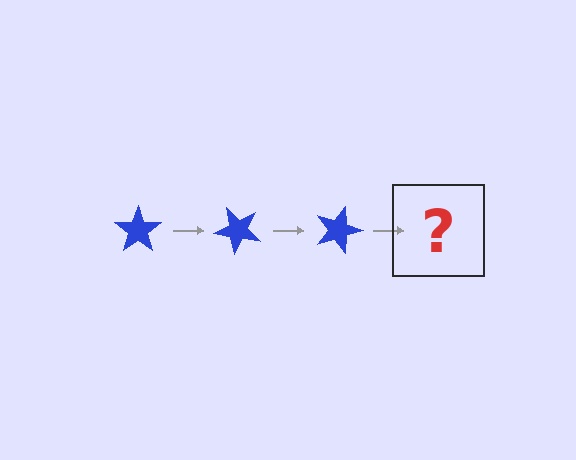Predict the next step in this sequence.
The next step is a blue star rotated 135 degrees.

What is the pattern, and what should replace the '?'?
The pattern is that the star rotates 45 degrees each step. The '?' should be a blue star rotated 135 degrees.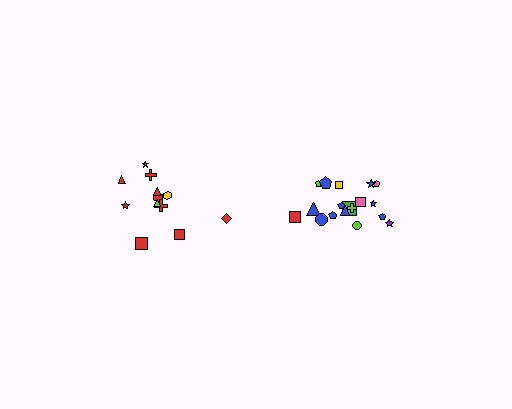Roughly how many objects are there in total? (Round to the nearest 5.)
Roughly 30 objects in total.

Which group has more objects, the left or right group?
The right group.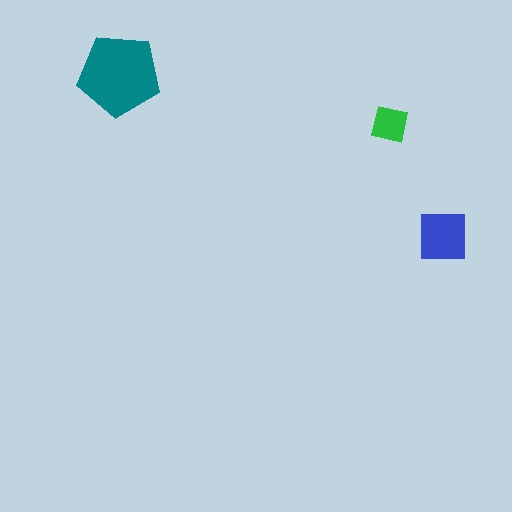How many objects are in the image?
There are 3 objects in the image.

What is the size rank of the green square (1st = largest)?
3rd.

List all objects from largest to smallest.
The teal pentagon, the blue square, the green square.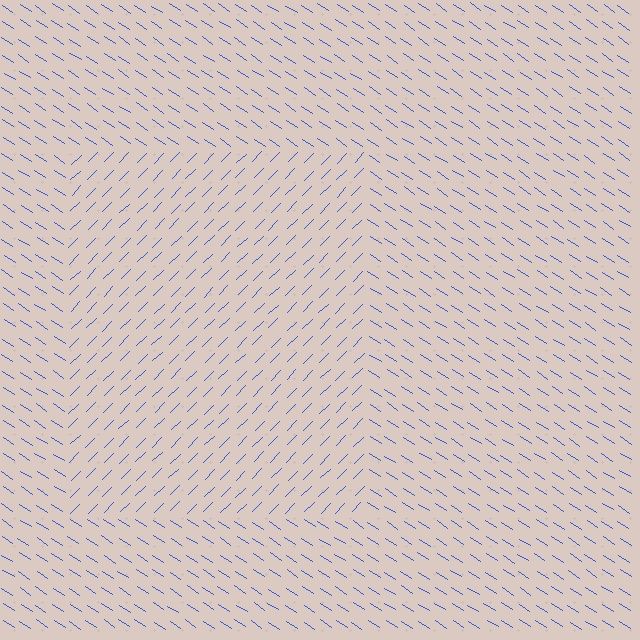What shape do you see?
I see a rectangle.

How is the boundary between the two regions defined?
The boundary is defined purely by a change in line orientation (approximately 78 degrees difference). All lines are the same color and thickness.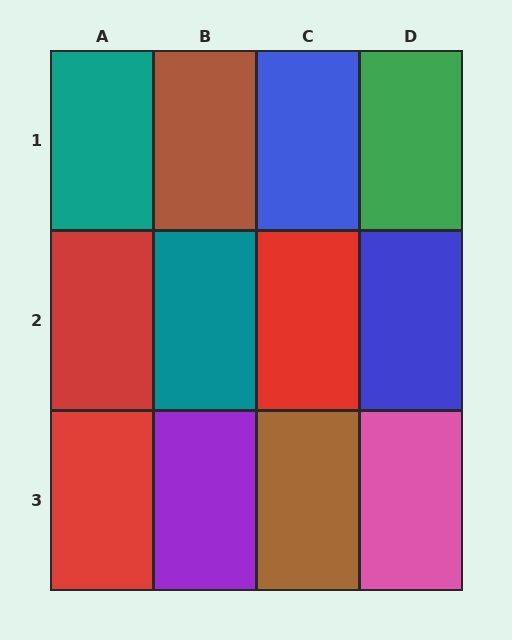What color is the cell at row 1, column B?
Brown.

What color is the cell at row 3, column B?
Purple.